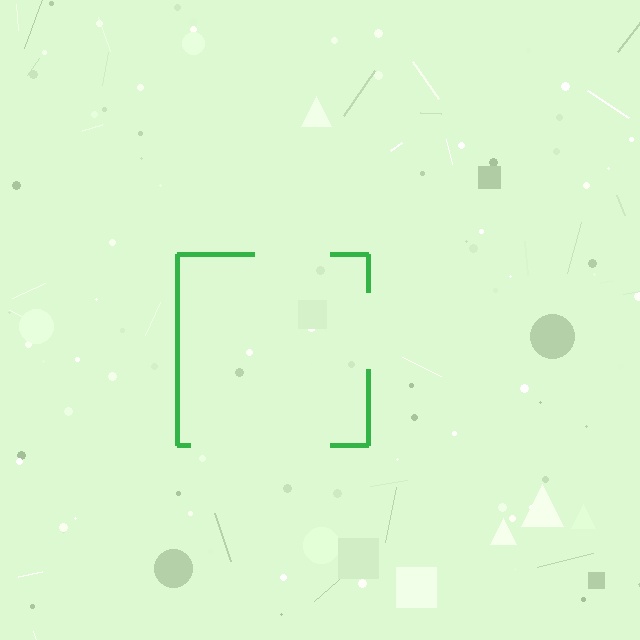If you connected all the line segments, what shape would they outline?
They would outline a square.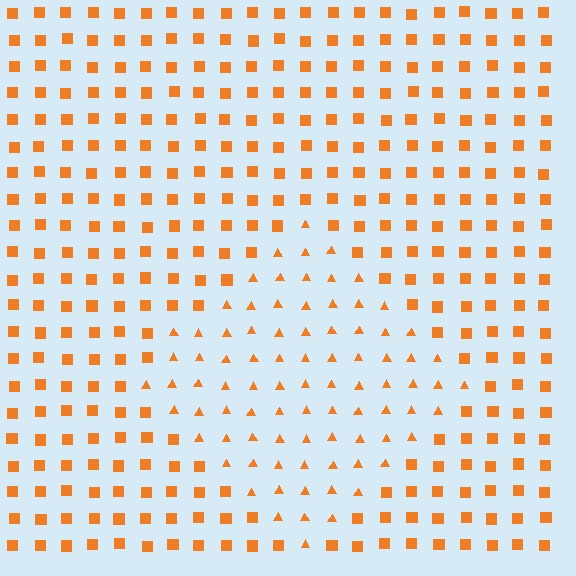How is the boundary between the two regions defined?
The boundary is defined by a change in element shape: triangles inside vs. squares outside. All elements share the same color and spacing.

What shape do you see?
I see a diamond.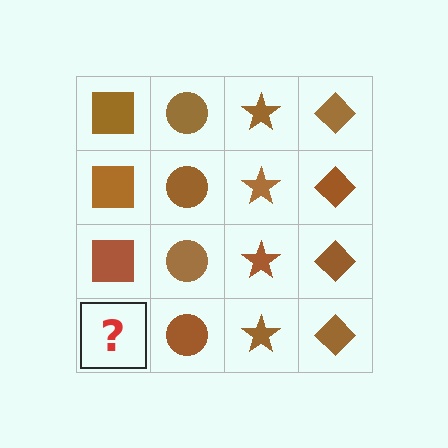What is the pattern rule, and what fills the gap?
The rule is that each column has a consistent shape. The gap should be filled with a brown square.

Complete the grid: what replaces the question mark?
The question mark should be replaced with a brown square.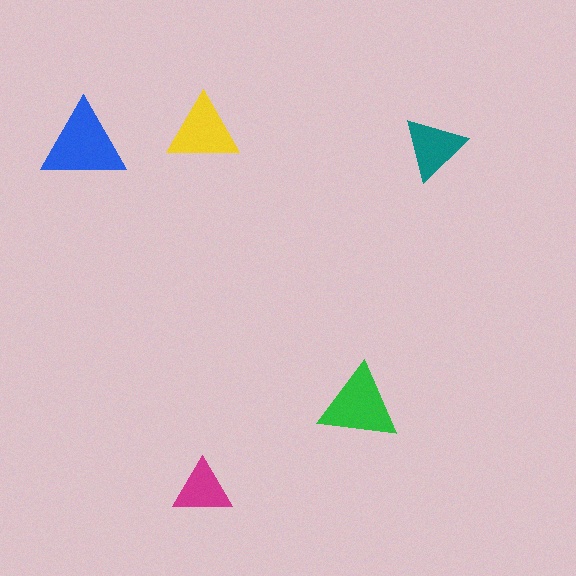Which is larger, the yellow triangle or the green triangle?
The green one.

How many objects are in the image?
There are 5 objects in the image.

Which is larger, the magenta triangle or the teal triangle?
The teal one.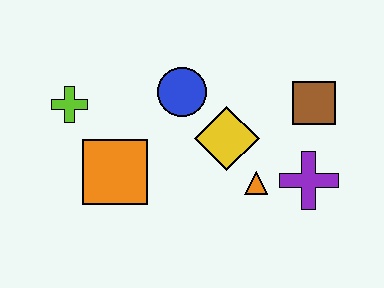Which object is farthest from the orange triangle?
The lime cross is farthest from the orange triangle.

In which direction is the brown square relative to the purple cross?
The brown square is above the purple cross.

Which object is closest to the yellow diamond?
The orange triangle is closest to the yellow diamond.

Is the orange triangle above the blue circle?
No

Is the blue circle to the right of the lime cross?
Yes